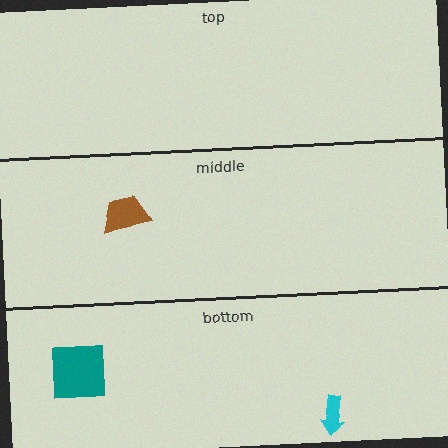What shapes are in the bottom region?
The cyan arrow, the teal square.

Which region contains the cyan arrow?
The bottom region.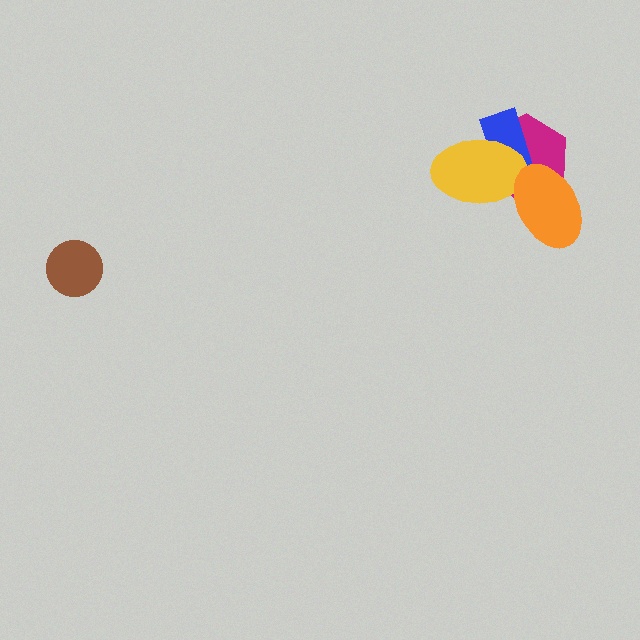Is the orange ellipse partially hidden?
No, no other shape covers it.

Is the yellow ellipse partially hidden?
Yes, it is partially covered by another shape.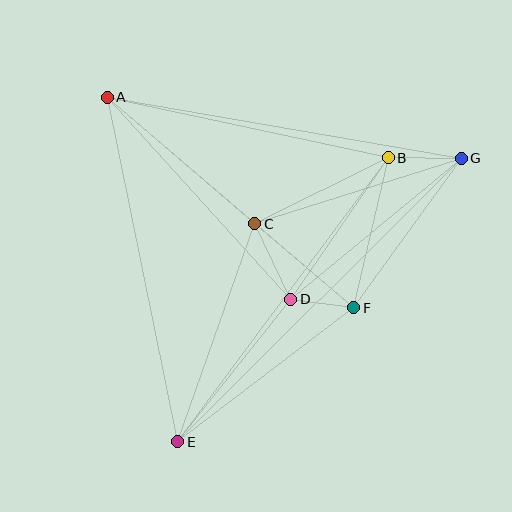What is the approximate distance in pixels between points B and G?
The distance between B and G is approximately 73 pixels.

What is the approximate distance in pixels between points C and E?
The distance between C and E is approximately 231 pixels.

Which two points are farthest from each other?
Points E and G are farthest from each other.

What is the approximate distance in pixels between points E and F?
The distance between E and F is approximately 221 pixels.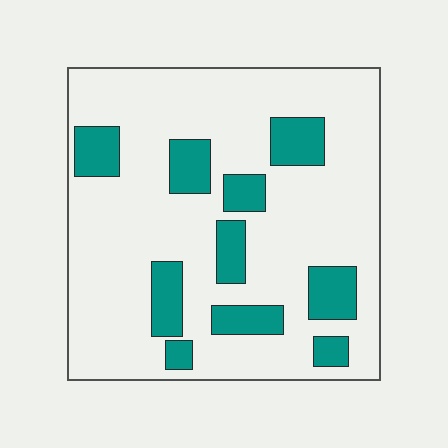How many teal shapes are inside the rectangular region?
10.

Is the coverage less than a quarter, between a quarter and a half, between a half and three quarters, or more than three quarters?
Less than a quarter.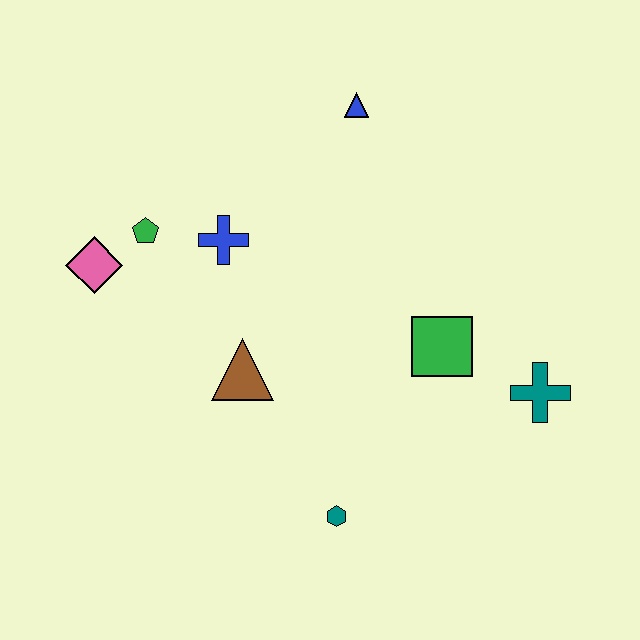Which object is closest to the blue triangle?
The blue cross is closest to the blue triangle.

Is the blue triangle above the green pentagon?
Yes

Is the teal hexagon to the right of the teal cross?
No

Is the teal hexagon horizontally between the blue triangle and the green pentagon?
Yes